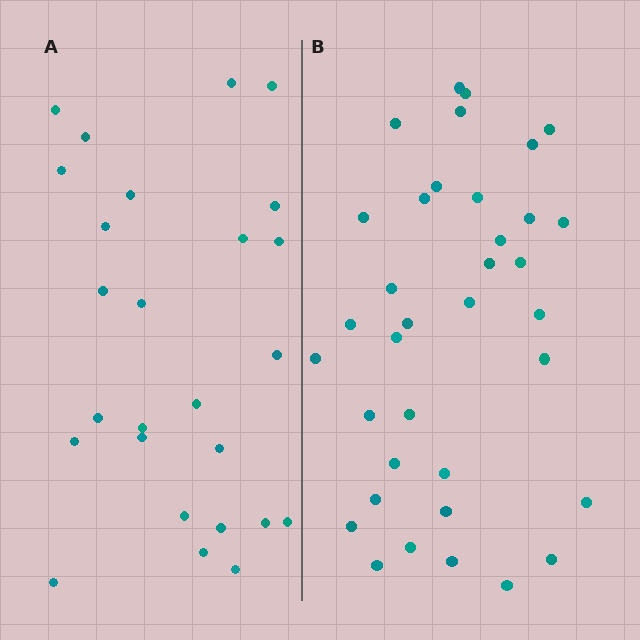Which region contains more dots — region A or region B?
Region B (the right region) has more dots.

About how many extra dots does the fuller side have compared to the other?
Region B has roughly 10 or so more dots than region A.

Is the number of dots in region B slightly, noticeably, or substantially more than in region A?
Region B has noticeably more, but not dramatically so. The ratio is roughly 1.4 to 1.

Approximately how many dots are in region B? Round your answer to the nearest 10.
About 40 dots. (The exact count is 36, which rounds to 40.)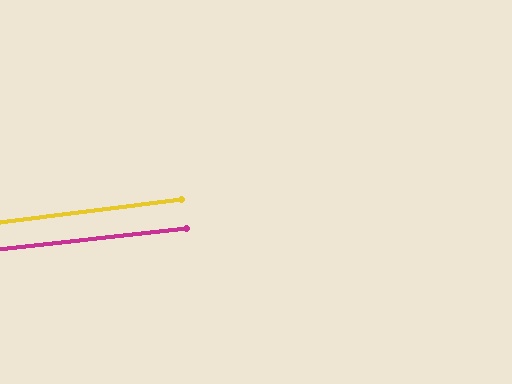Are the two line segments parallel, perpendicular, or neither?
Parallel — their directions differ by only 0.8°.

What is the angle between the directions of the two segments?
Approximately 1 degree.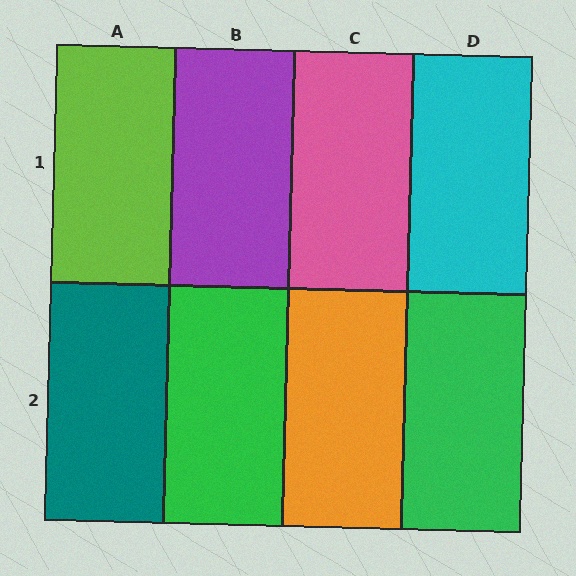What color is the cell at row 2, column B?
Green.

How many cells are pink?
1 cell is pink.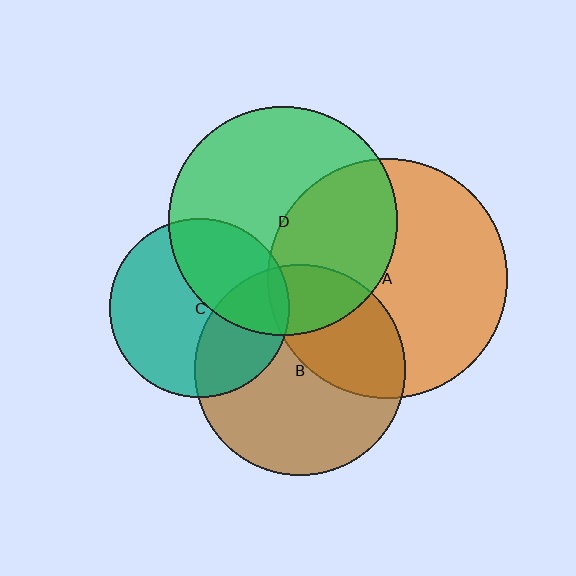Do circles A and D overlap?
Yes.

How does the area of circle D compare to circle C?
Approximately 1.6 times.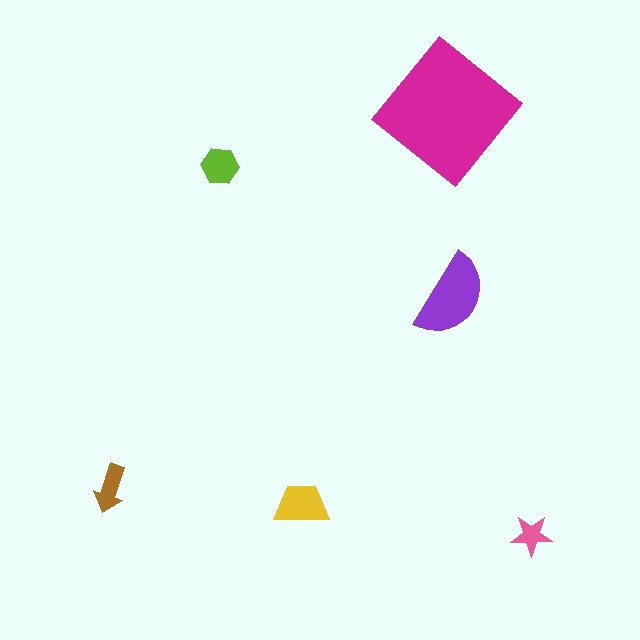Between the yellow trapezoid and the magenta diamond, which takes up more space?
The magenta diamond.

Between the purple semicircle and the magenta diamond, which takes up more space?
The magenta diamond.